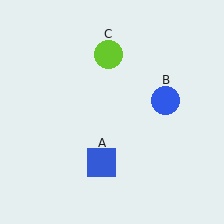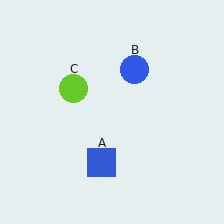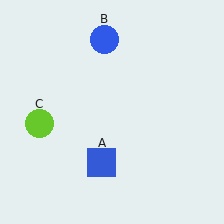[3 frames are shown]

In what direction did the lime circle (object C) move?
The lime circle (object C) moved down and to the left.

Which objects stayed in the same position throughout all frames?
Blue square (object A) remained stationary.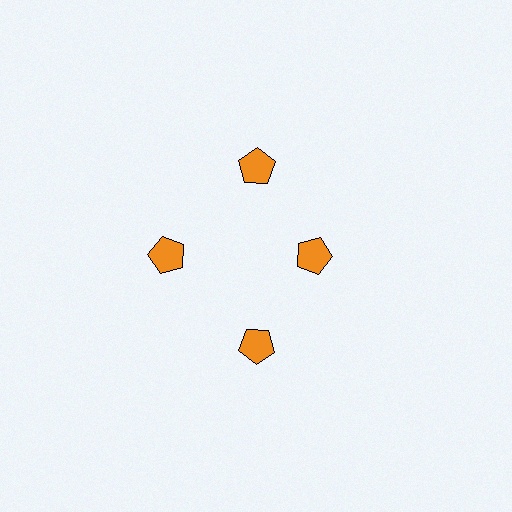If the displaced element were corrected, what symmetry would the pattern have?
It would have 4-fold rotational symmetry — the pattern would map onto itself every 90 degrees.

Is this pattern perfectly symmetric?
No. The 4 orange pentagons are arranged in a ring, but one element near the 3 o'clock position is pulled inward toward the center, breaking the 4-fold rotational symmetry.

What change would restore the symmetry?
The symmetry would be restored by moving it outward, back onto the ring so that all 4 pentagons sit at equal angles and equal distance from the center.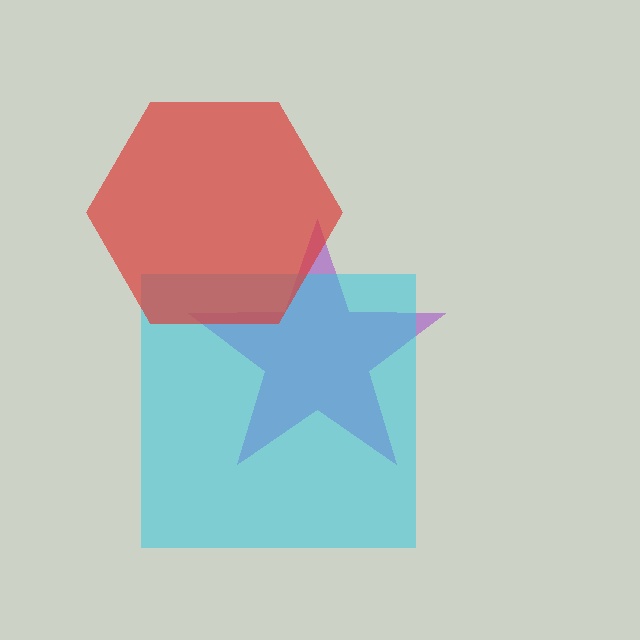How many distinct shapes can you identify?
There are 3 distinct shapes: a purple star, a cyan square, a red hexagon.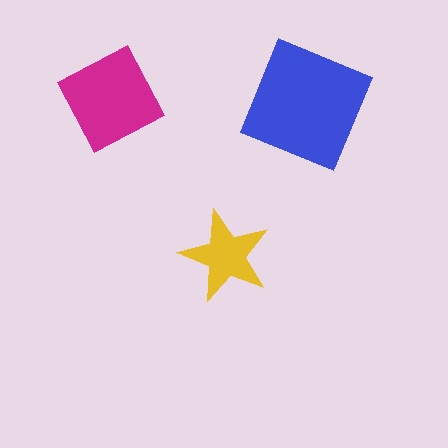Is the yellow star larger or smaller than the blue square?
Smaller.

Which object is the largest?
The blue square.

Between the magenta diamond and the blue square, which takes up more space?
The blue square.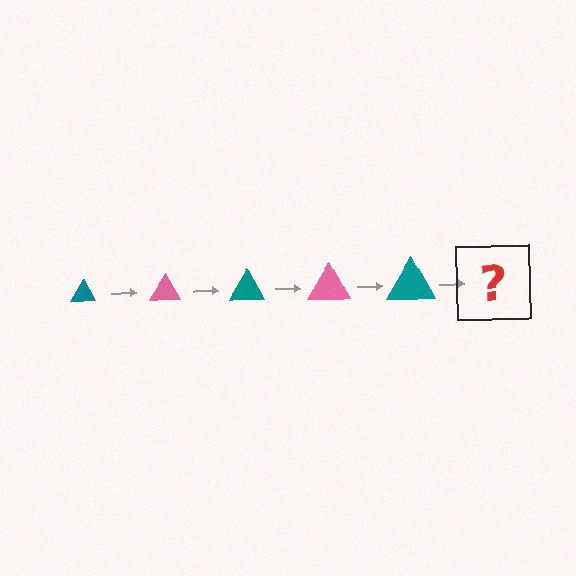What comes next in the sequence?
The next element should be a pink triangle, larger than the previous one.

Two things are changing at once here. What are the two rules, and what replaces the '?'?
The two rules are that the triangle grows larger each step and the color cycles through teal and pink. The '?' should be a pink triangle, larger than the previous one.